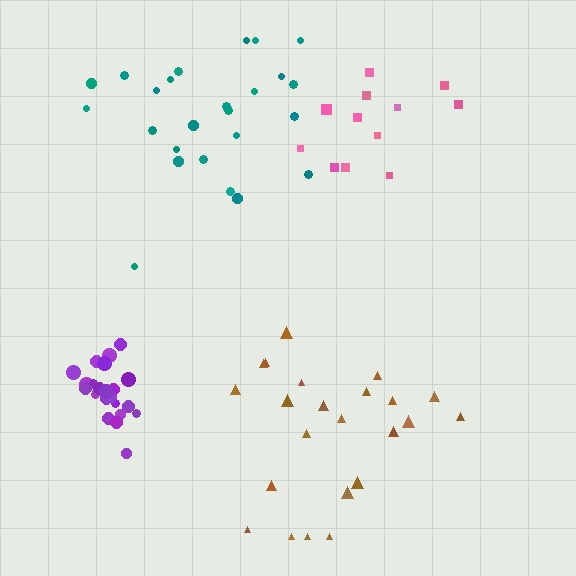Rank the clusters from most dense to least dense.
purple, pink, teal, brown.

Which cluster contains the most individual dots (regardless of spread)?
Teal (25).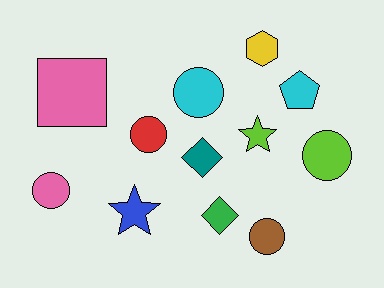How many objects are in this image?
There are 12 objects.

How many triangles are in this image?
There are no triangles.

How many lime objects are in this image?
There are 2 lime objects.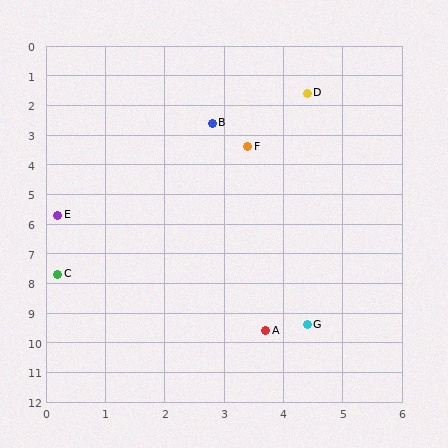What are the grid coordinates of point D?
Point D is at approximately (4.4, 1.6).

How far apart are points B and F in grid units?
Points B and F are about 1.0 grid units apart.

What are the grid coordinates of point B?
Point B is at approximately (2.8, 2.6).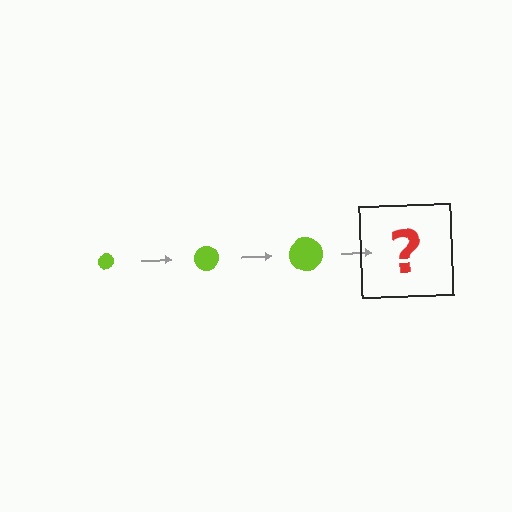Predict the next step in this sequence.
The next step is a lime circle, larger than the previous one.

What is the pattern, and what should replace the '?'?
The pattern is that the circle gets progressively larger each step. The '?' should be a lime circle, larger than the previous one.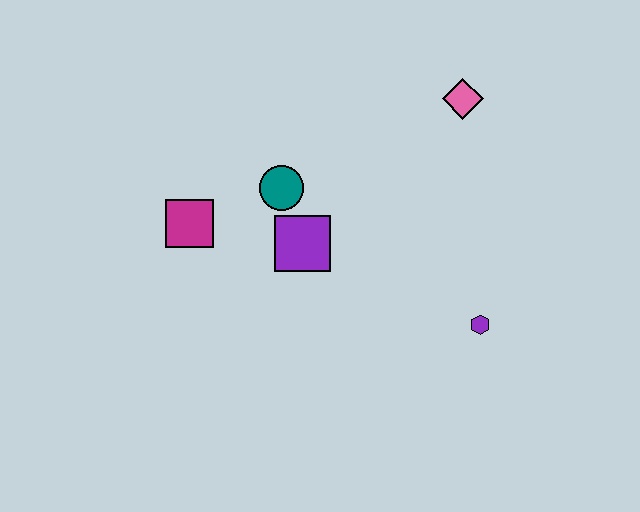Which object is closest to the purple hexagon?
The purple square is closest to the purple hexagon.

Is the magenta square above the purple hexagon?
Yes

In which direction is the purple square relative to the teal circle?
The purple square is below the teal circle.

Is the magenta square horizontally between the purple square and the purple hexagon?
No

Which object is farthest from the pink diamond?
The magenta square is farthest from the pink diamond.